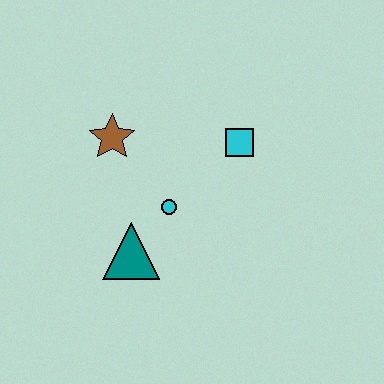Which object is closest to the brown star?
The cyan circle is closest to the brown star.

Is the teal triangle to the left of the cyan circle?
Yes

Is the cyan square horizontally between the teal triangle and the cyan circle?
No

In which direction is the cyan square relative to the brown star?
The cyan square is to the right of the brown star.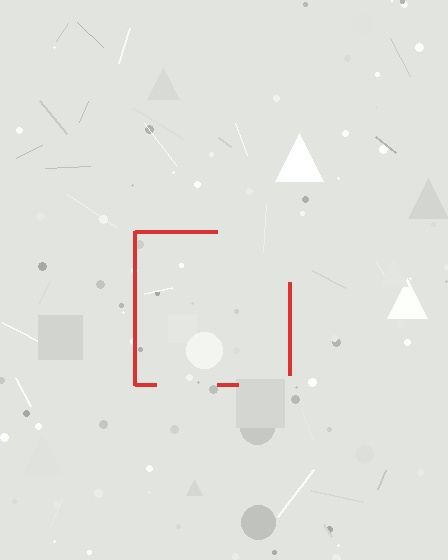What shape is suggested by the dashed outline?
The dashed outline suggests a square.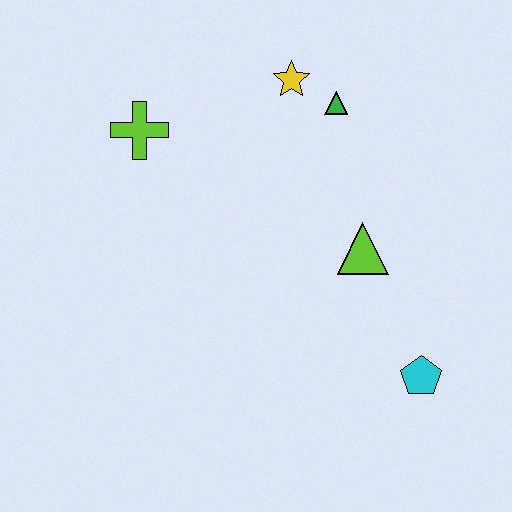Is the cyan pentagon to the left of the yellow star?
No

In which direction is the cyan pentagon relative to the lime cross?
The cyan pentagon is to the right of the lime cross.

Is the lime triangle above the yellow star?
No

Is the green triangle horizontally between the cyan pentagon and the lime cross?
Yes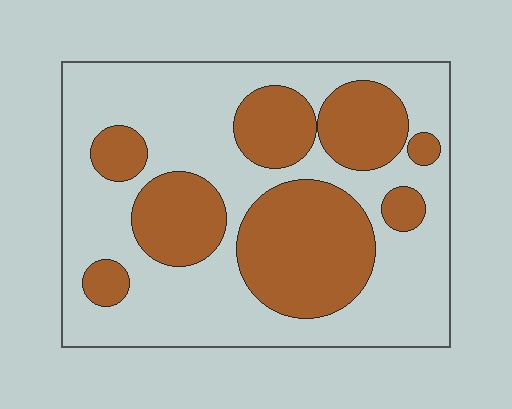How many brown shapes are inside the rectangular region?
8.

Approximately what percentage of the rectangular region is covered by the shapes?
Approximately 35%.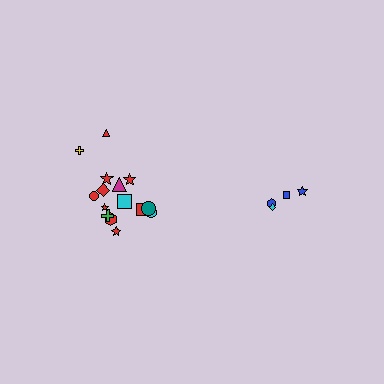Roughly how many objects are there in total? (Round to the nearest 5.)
Roughly 20 objects in total.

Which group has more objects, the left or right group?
The left group.